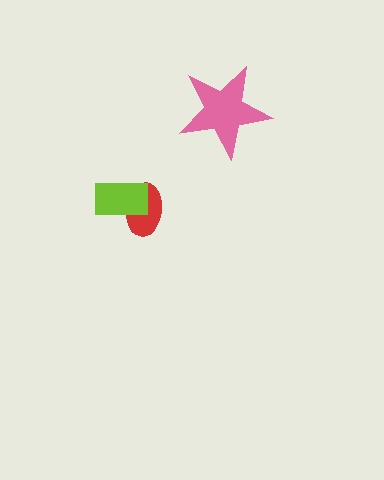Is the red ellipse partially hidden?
Yes, it is partially covered by another shape.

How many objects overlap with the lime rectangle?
1 object overlaps with the lime rectangle.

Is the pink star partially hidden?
No, no other shape covers it.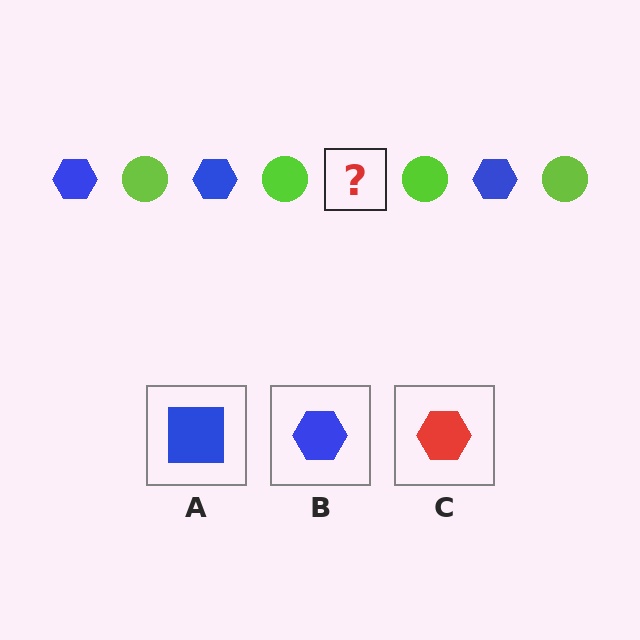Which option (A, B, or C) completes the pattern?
B.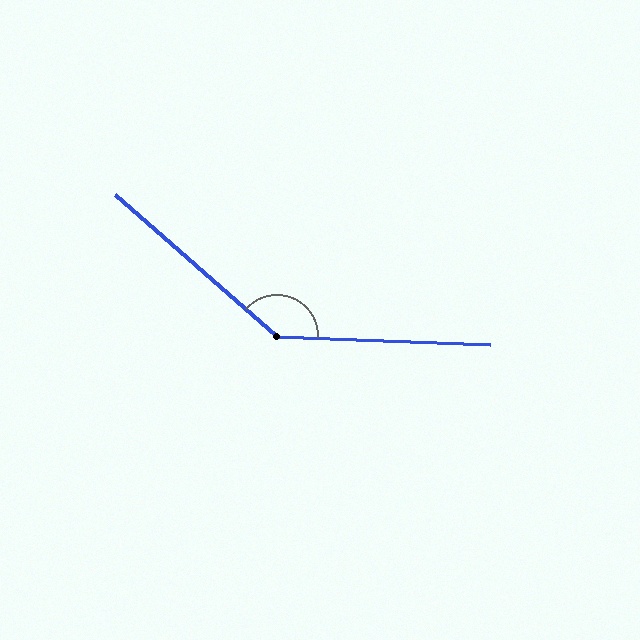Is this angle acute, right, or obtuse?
It is obtuse.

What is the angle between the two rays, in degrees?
Approximately 141 degrees.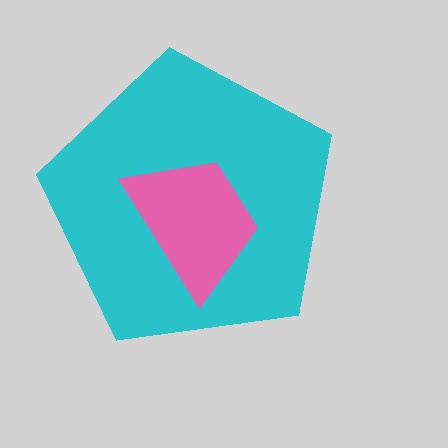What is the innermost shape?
The pink trapezoid.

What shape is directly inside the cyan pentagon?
The pink trapezoid.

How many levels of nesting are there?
2.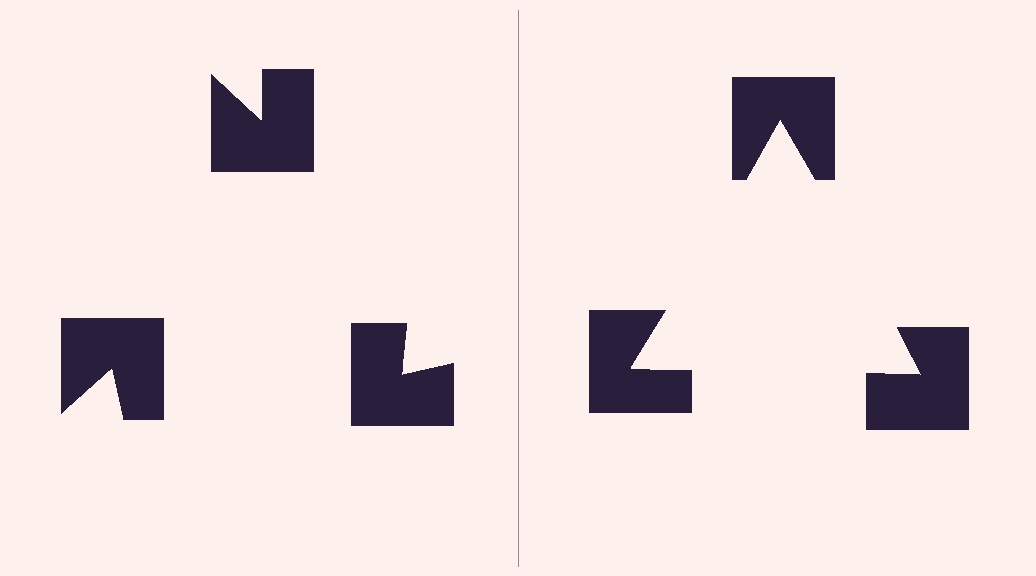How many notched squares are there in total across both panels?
6 — 3 on each side.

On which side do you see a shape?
An illusory triangle appears on the right side. On the left side the wedge cuts are rotated, so no coherent shape forms.